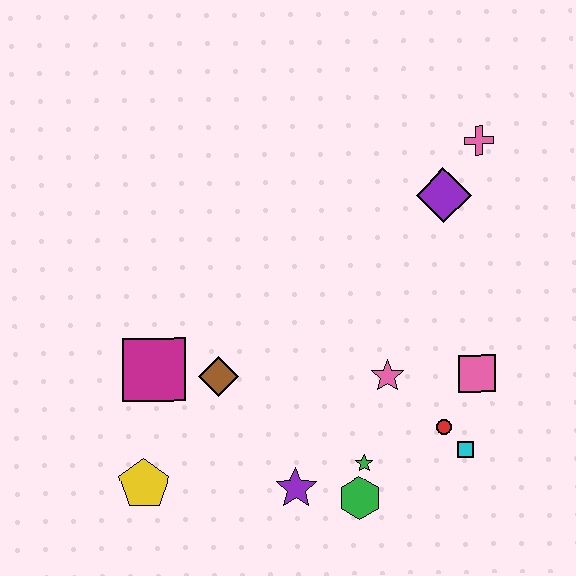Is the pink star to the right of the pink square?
No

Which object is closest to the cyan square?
The red circle is closest to the cyan square.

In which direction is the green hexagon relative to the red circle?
The green hexagon is to the left of the red circle.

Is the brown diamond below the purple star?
No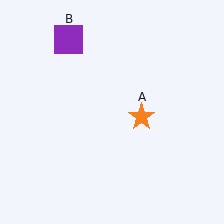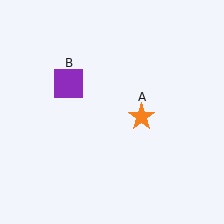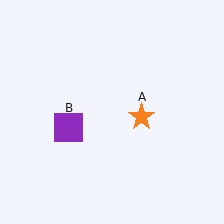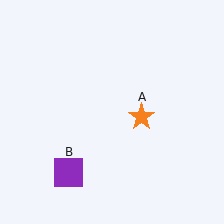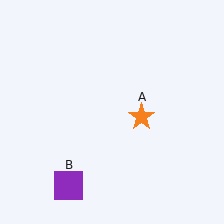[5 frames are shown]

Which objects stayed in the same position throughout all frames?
Orange star (object A) remained stationary.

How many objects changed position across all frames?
1 object changed position: purple square (object B).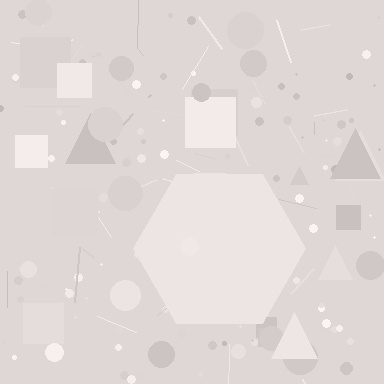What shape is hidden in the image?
A hexagon is hidden in the image.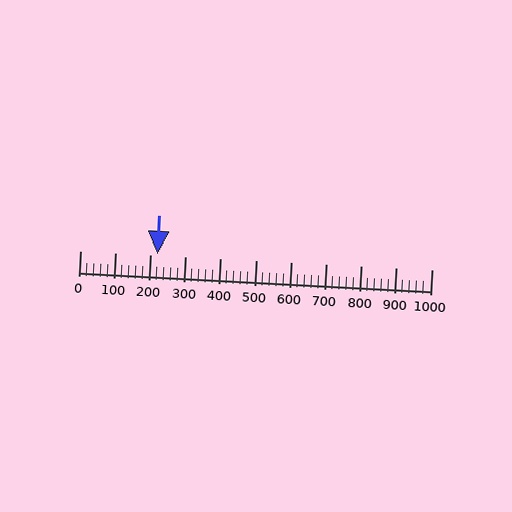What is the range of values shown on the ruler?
The ruler shows values from 0 to 1000.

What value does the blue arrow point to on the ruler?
The blue arrow points to approximately 220.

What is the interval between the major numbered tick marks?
The major tick marks are spaced 100 units apart.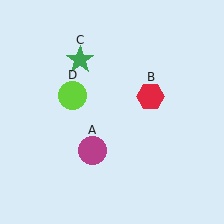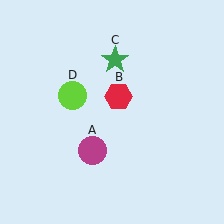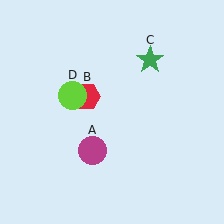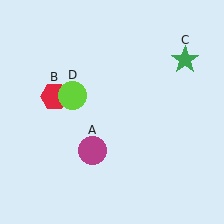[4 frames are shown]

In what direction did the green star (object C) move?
The green star (object C) moved right.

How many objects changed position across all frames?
2 objects changed position: red hexagon (object B), green star (object C).